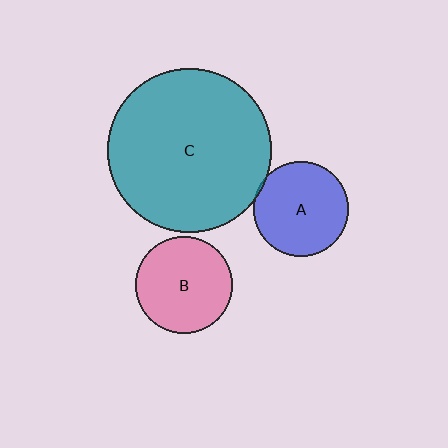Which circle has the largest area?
Circle C (teal).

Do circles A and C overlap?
Yes.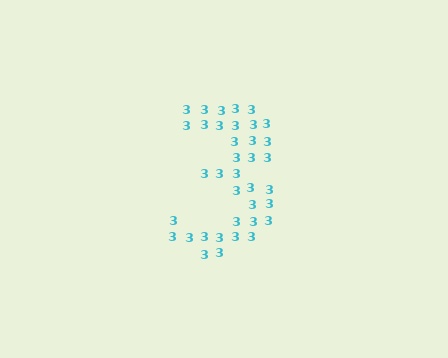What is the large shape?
The large shape is the digit 3.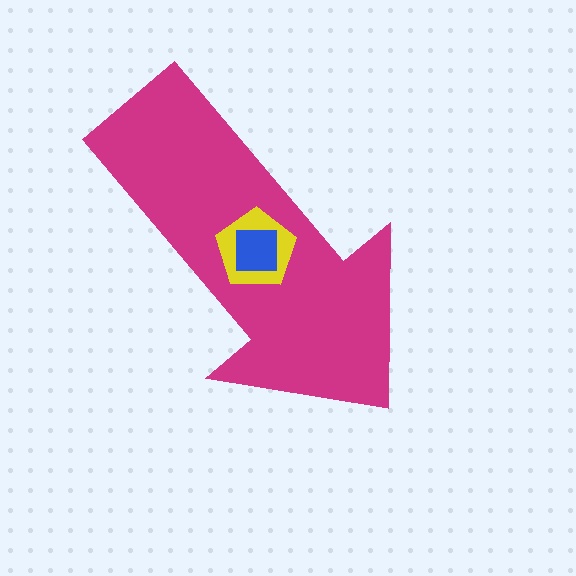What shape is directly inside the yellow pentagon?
The blue square.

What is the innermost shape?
The blue square.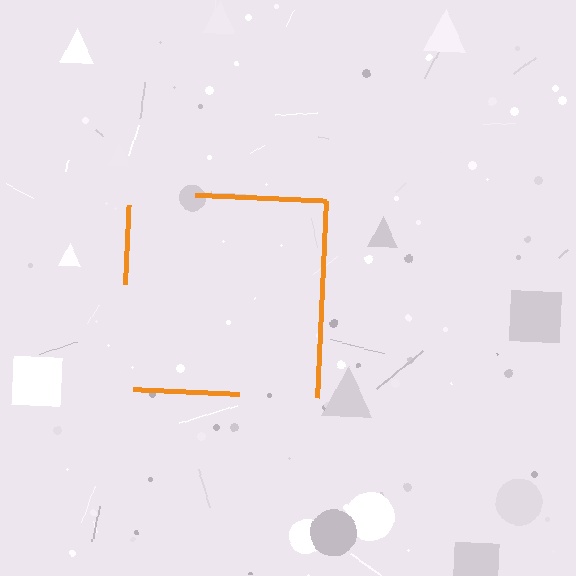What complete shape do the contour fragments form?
The contour fragments form a square.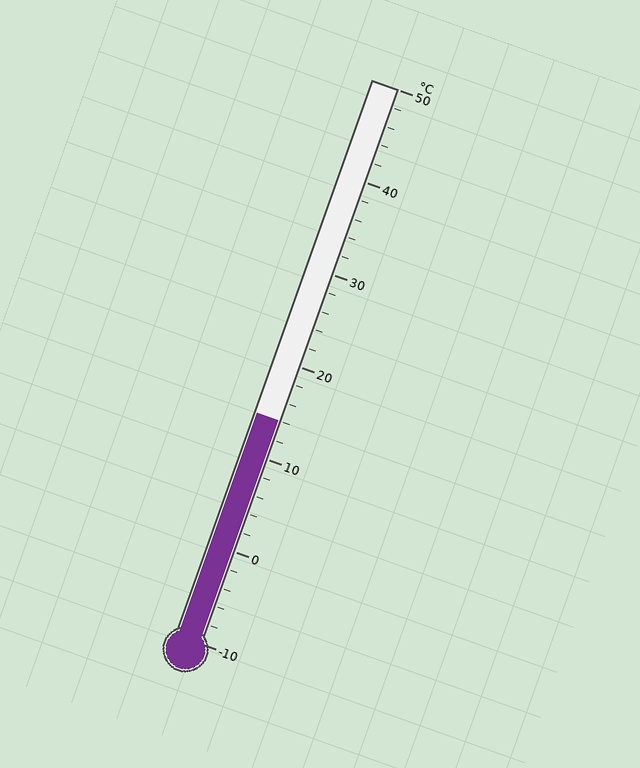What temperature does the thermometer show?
The thermometer shows approximately 14°C.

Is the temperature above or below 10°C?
The temperature is above 10°C.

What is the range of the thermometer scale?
The thermometer scale ranges from -10°C to 50°C.